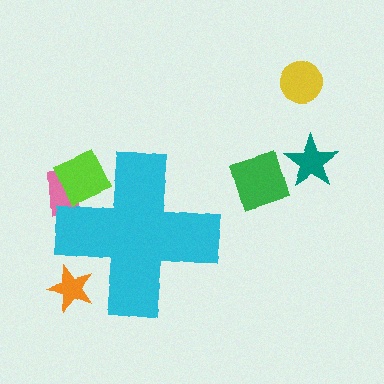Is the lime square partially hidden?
Yes, the lime square is partially hidden behind the cyan cross.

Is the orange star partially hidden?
Yes, the orange star is partially hidden behind the cyan cross.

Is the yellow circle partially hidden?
No, the yellow circle is fully visible.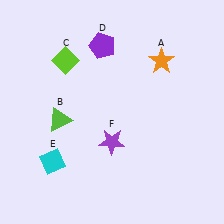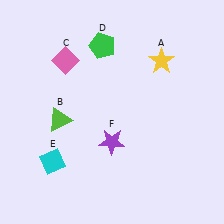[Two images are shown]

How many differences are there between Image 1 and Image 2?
There are 3 differences between the two images.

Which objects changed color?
A changed from orange to yellow. C changed from lime to pink. D changed from purple to green.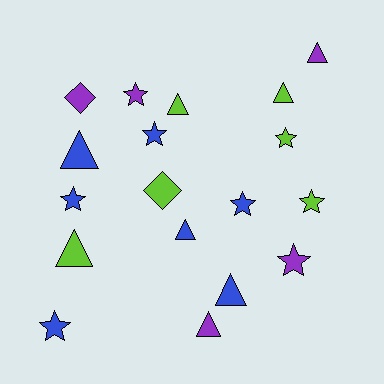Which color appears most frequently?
Blue, with 7 objects.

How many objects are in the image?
There are 18 objects.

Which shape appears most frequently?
Star, with 8 objects.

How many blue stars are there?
There are 4 blue stars.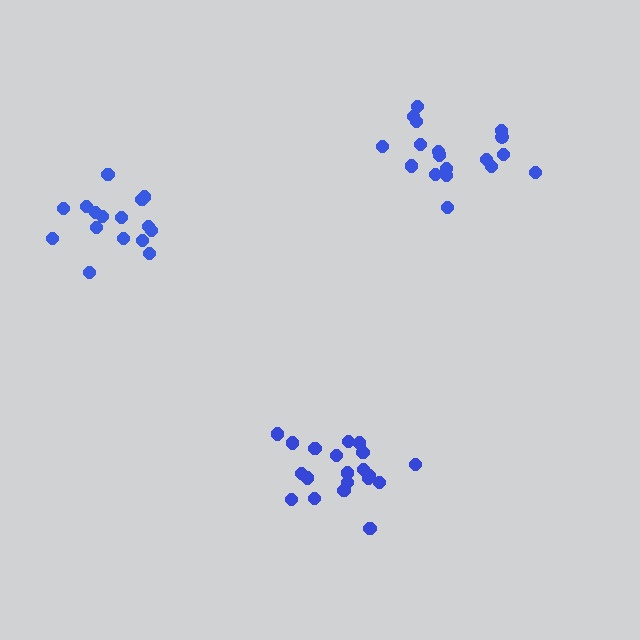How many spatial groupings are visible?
There are 3 spatial groupings.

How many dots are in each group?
Group 1: 20 dots, Group 2: 16 dots, Group 3: 18 dots (54 total).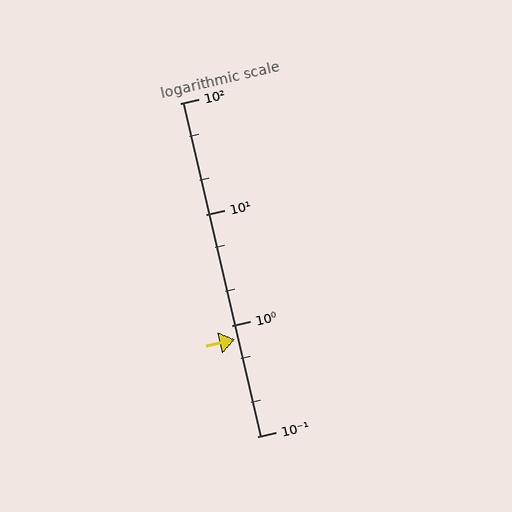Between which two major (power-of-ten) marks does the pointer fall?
The pointer is between 0.1 and 1.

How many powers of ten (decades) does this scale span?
The scale spans 3 decades, from 0.1 to 100.